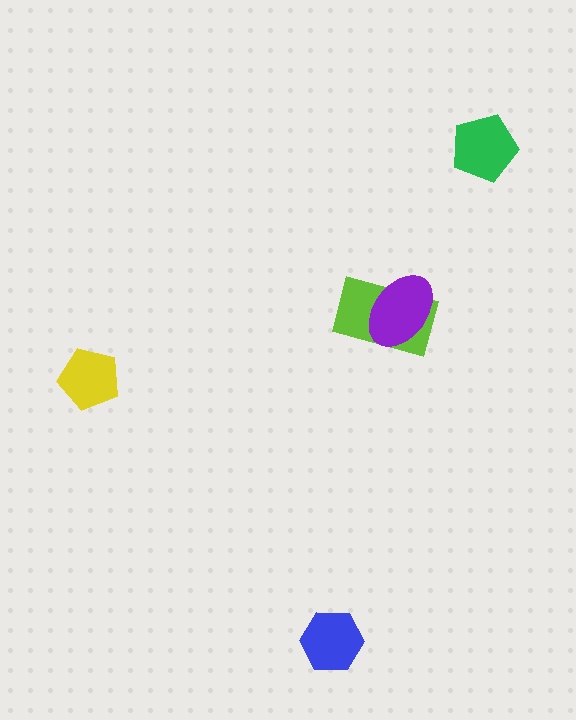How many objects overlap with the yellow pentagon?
0 objects overlap with the yellow pentagon.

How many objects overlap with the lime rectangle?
1 object overlaps with the lime rectangle.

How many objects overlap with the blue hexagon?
0 objects overlap with the blue hexagon.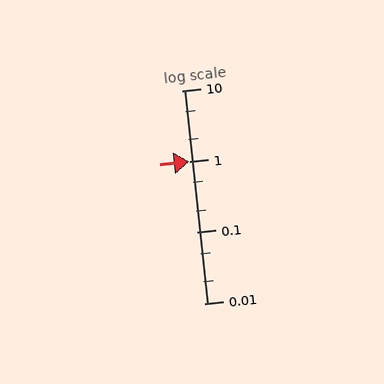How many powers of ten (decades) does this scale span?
The scale spans 3 decades, from 0.01 to 10.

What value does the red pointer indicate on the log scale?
The pointer indicates approximately 1.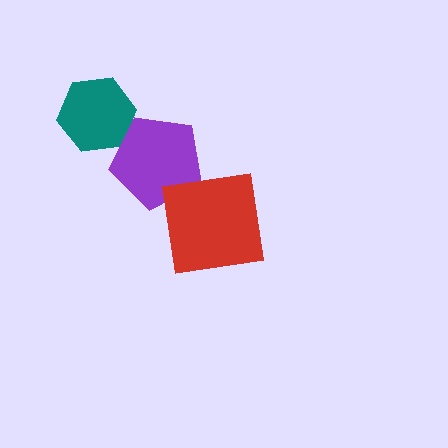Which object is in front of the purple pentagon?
The red square is in front of the purple pentagon.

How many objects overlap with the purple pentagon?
2 objects overlap with the purple pentagon.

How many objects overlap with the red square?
1 object overlaps with the red square.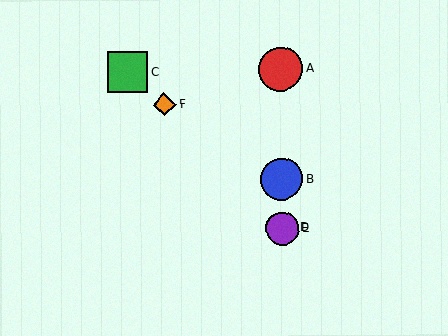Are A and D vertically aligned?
Yes, both are at x≈281.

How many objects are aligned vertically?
4 objects (A, B, D, E) are aligned vertically.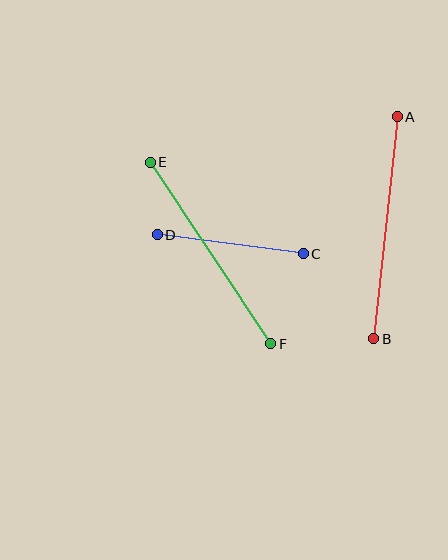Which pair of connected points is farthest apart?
Points A and B are farthest apart.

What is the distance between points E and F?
The distance is approximately 218 pixels.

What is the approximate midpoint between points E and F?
The midpoint is at approximately (211, 253) pixels.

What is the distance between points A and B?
The distance is approximately 223 pixels.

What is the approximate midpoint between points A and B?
The midpoint is at approximately (385, 228) pixels.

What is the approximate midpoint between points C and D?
The midpoint is at approximately (230, 244) pixels.